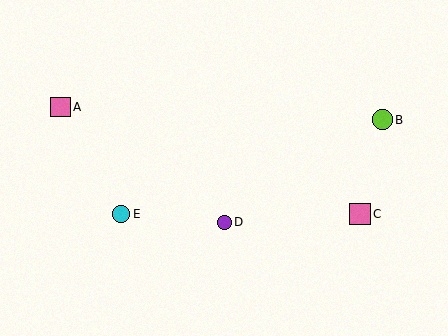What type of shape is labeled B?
Shape B is a lime circle.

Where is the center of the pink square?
The center of the pink square is at (60, 107).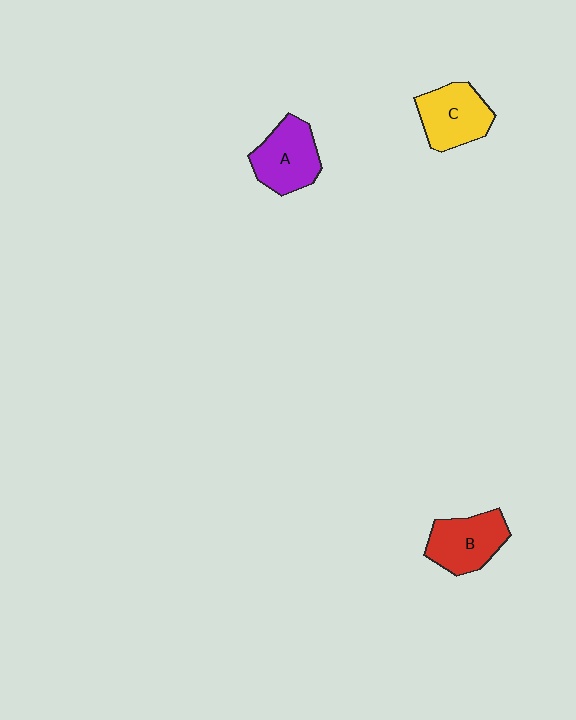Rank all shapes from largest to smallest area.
From largest to smallest: A (purple), B (red), C (yellow).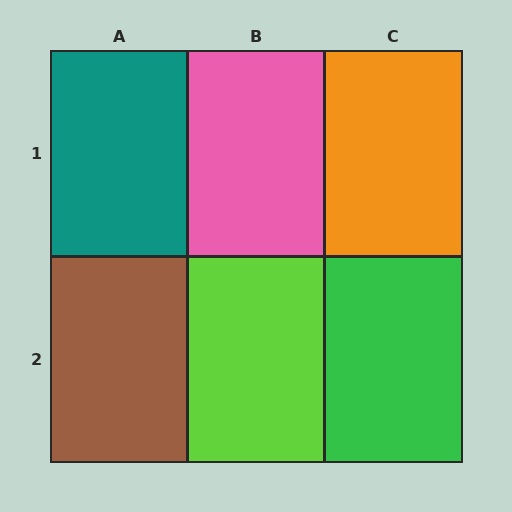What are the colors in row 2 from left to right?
Brown, lime, green.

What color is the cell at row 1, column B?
Pink.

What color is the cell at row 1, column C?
Orange.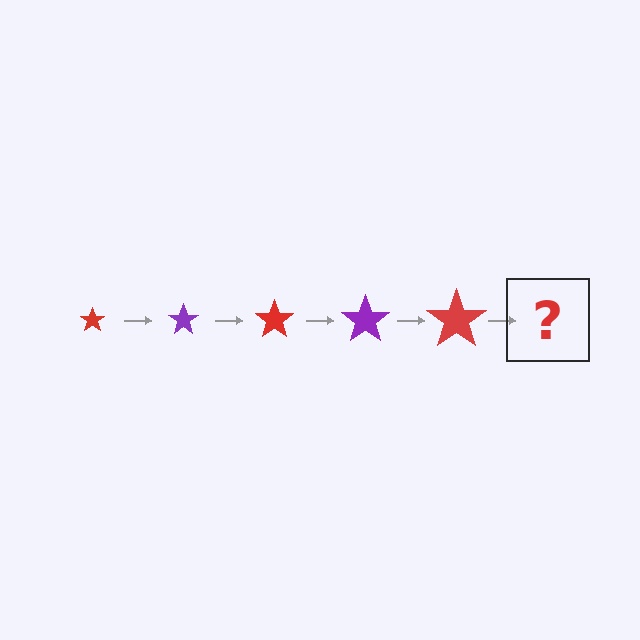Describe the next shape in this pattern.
It should be a purple star, larger than the previous one.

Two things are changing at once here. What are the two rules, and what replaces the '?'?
The two rules are that the star grows larger each step and the color cycles through red and purple. The '?' should be a purple star, larger than the previous one.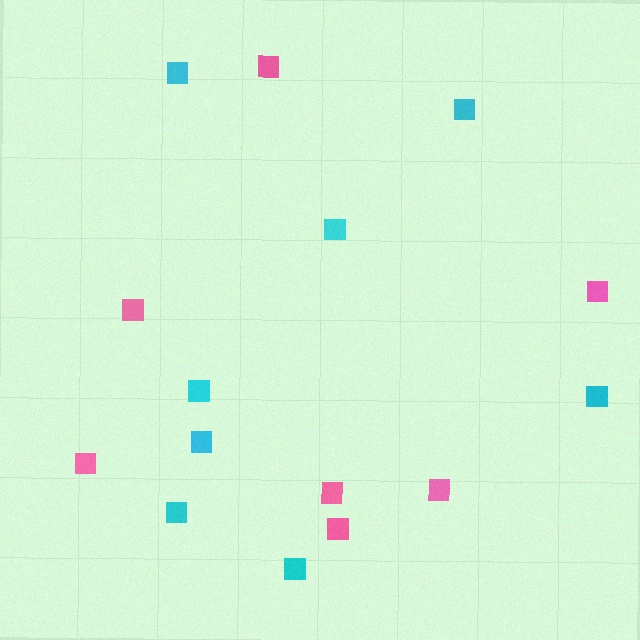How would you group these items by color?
There are 2 groups: one group of cyan squares (8) and one group of pink squares (7).